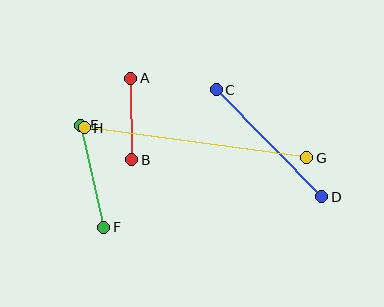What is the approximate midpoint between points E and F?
The midpoint is at approximately (92, 176) pixels.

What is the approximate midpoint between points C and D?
The midpoint is at approximately (269, 143) pixels.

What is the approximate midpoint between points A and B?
The midpoint is at approximately (131, 119) pixels.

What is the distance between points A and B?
The distance is approximately 81 pixels.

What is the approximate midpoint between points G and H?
The midpoint is at approximately (195, 143) pixels.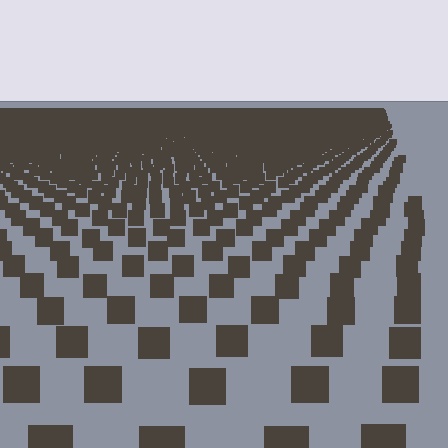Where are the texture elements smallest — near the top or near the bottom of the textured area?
Near the top.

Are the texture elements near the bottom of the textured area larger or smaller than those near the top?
Larger. Near the bottom, elements are closer to the viewer and appear at a bigger on-screen size.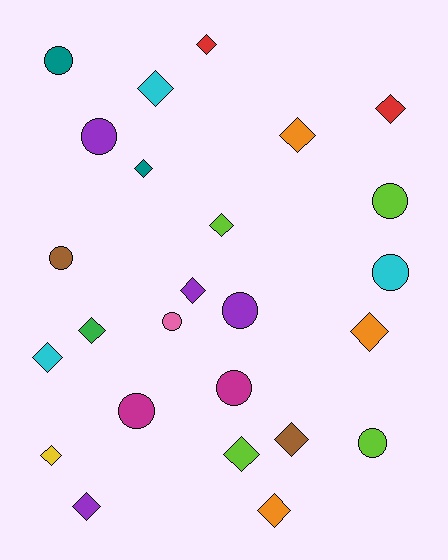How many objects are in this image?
There are 25 objects.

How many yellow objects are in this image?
There is 1 yellow object.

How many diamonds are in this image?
There are 15 diamonds.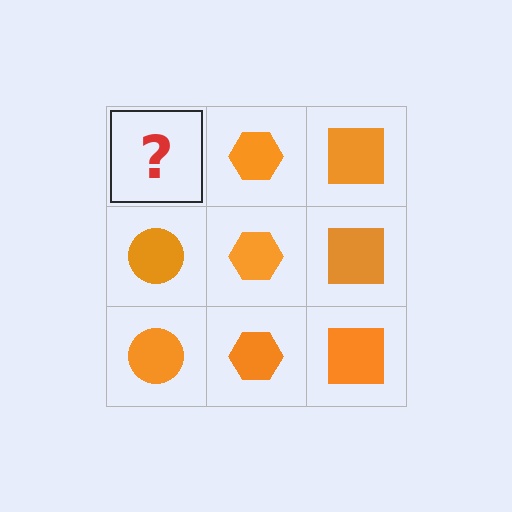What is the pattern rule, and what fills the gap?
The rule is that each column has a consistent shape. The gap should be filled with an orange circle.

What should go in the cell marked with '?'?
The missing cell should contain an orange circle.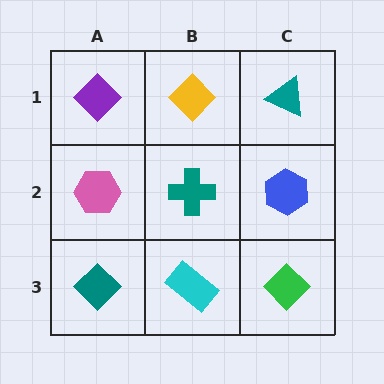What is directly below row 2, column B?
A cyan rectangle.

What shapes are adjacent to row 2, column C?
A teal triangle (row 1, column C), a green diamond (row 3, column C), a teal cross (row 2, column B).